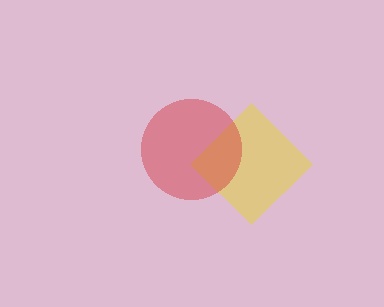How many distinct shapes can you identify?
There are 2 distinct shapes: a yellow diamond, a red circle.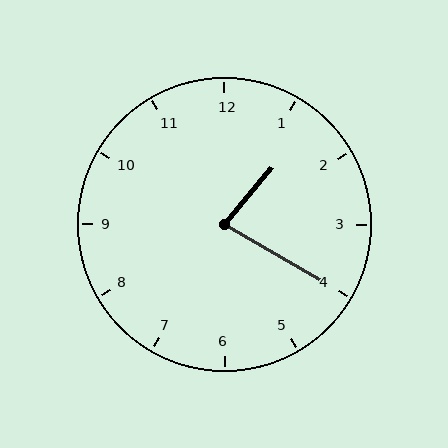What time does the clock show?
1:20.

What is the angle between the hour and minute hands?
Approximately 80 degrees.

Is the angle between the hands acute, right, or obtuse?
It is acute.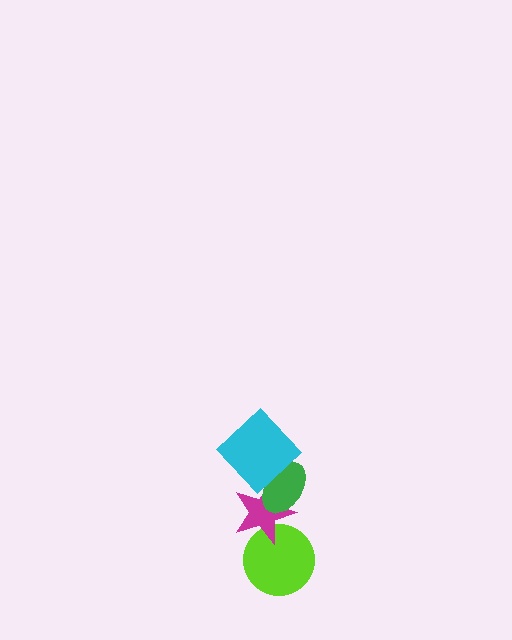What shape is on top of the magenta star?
The green ellipse is on top of the magenta star.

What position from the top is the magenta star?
The magenta star is 3rd from the top.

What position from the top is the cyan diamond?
The cyan diamond is 1st from the top.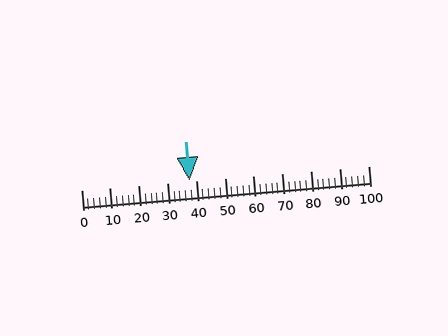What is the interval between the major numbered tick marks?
The major tick marks are spaced 10 units apart.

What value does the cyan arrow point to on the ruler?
The cyan arrow points to approximately 38.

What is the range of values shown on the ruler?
The ruler shows values from 0 to 100.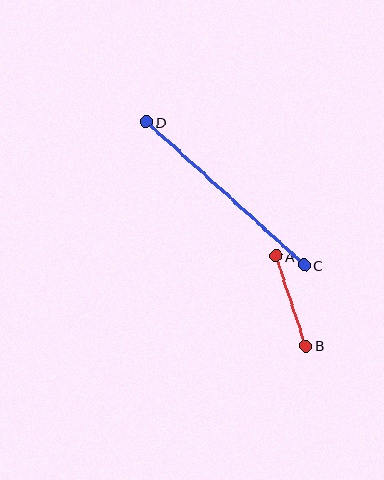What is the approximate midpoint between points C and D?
The midpoint is at approximately (225, 194) pixels.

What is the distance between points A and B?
The distance is approximately 95 pixels.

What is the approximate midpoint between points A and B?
The midpoint is at approximately (291, 301) pixels.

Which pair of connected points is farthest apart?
Points C and D are farthest apart.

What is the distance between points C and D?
The distance is approximately 213 pixels.